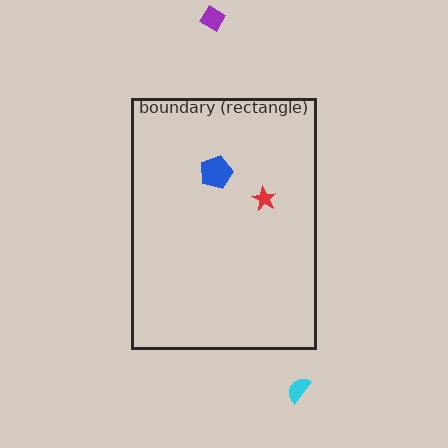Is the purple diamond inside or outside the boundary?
Outside.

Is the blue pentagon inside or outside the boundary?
Inside.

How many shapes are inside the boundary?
2 inside, 2 outside.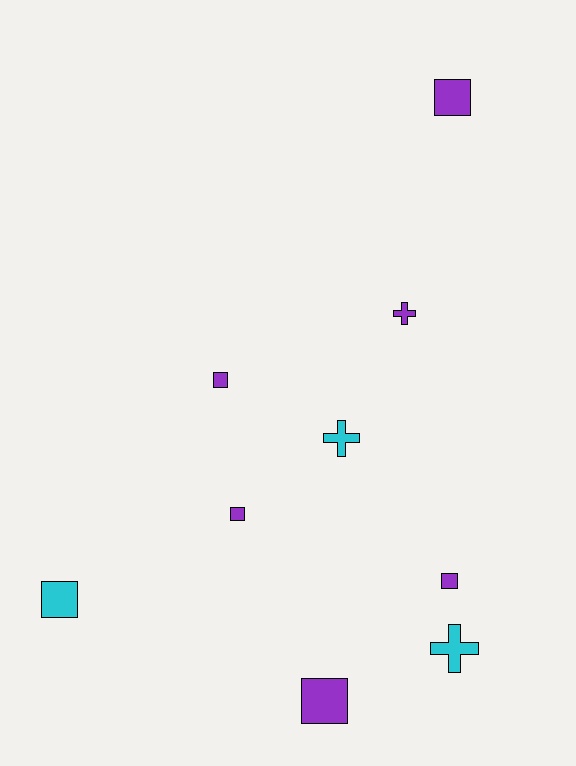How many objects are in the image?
There are 9 objects.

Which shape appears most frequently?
Square, with 6 objects.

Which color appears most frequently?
Purple, with 6 objects.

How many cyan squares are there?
There is 1 cyan square.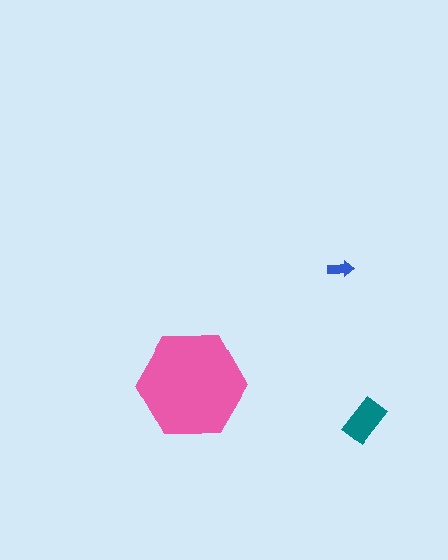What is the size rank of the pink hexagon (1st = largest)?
1st.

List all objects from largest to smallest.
The pink hexagon, the teal rectangle, the blue arrow.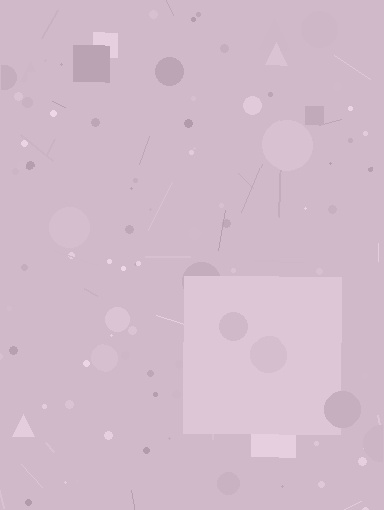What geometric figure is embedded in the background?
A square is embedded in the background.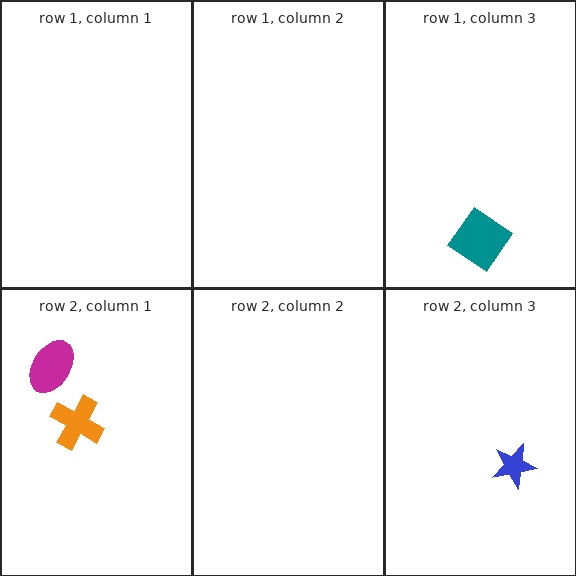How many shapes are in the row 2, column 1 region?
2.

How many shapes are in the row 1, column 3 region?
1.